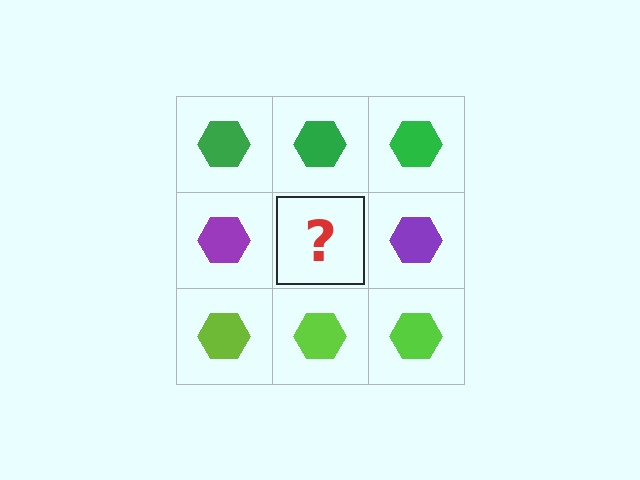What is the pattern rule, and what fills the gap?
The rule is that each row has a consistent color. The gap should be filled with a purple hexagon.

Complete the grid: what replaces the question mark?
The question mark should be replaced with a purple hexagon.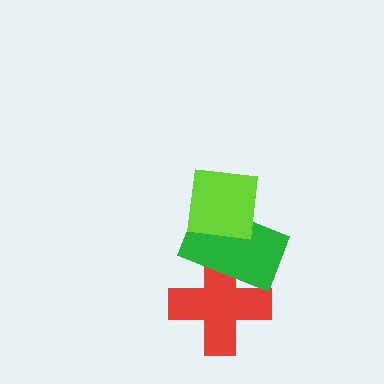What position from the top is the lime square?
The lime square is 1st from the top.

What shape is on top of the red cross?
The green rectangle is on top of the red cross.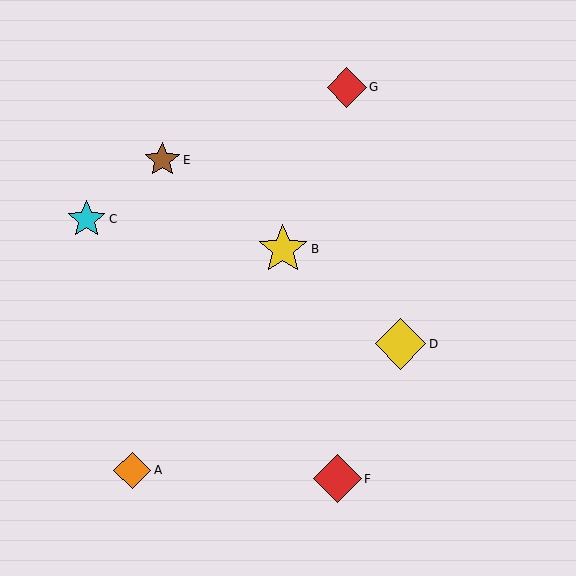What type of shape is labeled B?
Shape B is a yellow star.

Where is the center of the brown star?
The center of the brown star is at (162, 160).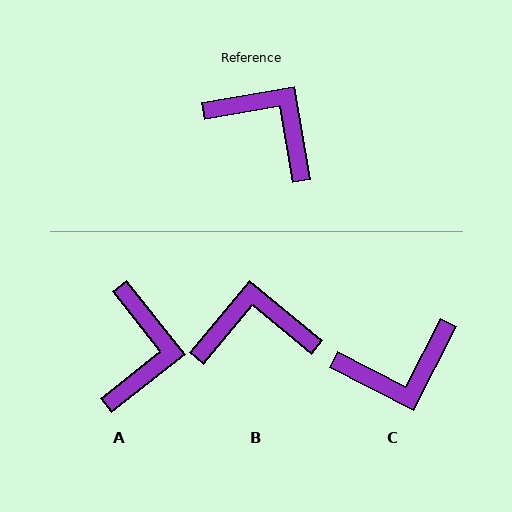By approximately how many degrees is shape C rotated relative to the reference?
Approximately 127 degrees clockwise.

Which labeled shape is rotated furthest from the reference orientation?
C, about 127 degrees away.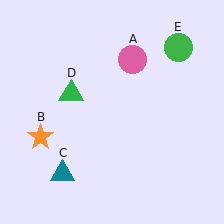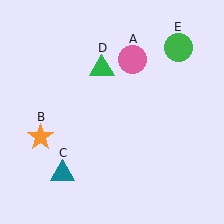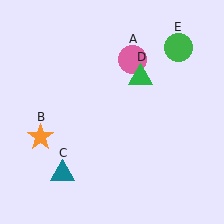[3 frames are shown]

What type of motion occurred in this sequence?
The green triangle (object D) rotated clockwise around the center of the scene.